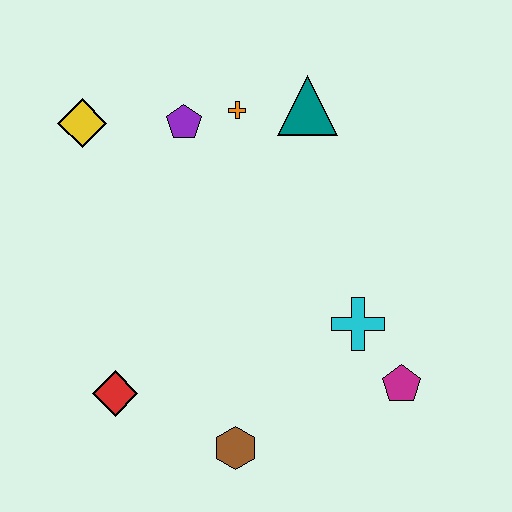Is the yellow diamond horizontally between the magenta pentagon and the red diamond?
No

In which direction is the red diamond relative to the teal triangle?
The red diamond is below the teal triangle.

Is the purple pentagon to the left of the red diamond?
No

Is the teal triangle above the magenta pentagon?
Yes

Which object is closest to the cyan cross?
The magenta pentagon is closest to the cyan cross.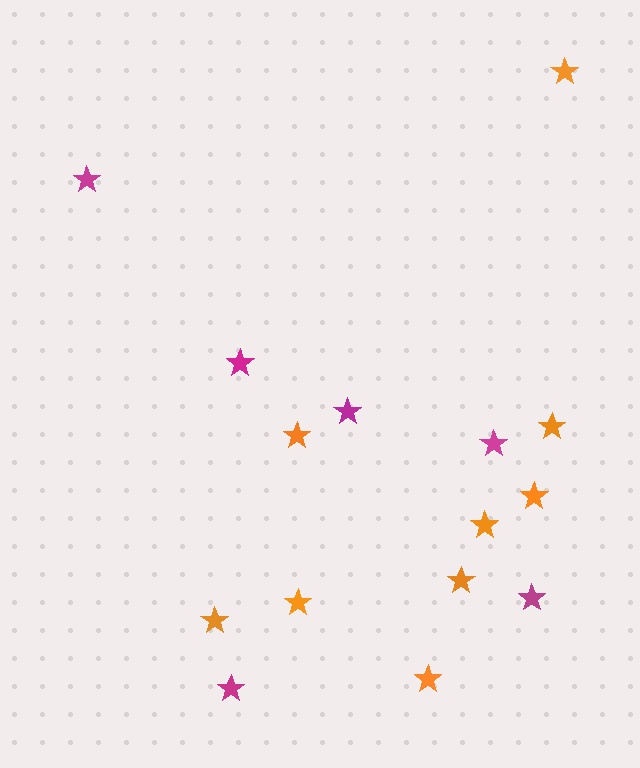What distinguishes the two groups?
There are 2 groups: one group of orange stars (9) and one group of magenta stars (6).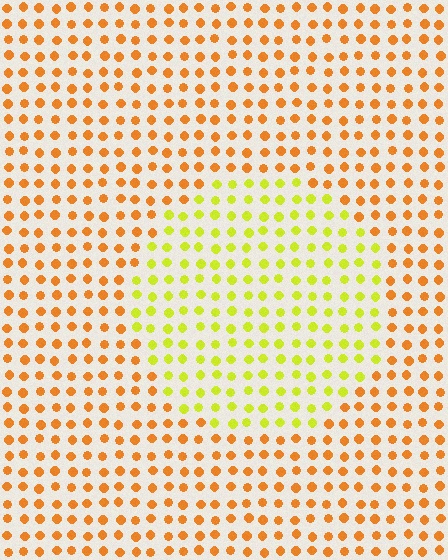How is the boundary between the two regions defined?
The boundary is defined purely by a slight shift in hue (about 42 degrees). Spacing, size, and orientation are identical on both sides.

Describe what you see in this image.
The image is filled with small orange elements in a uniform arrangement. A circle-shaped region is visible where the elements are tinted to a slightly different hue, forming a subtle color boundary.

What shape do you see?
I see a circle.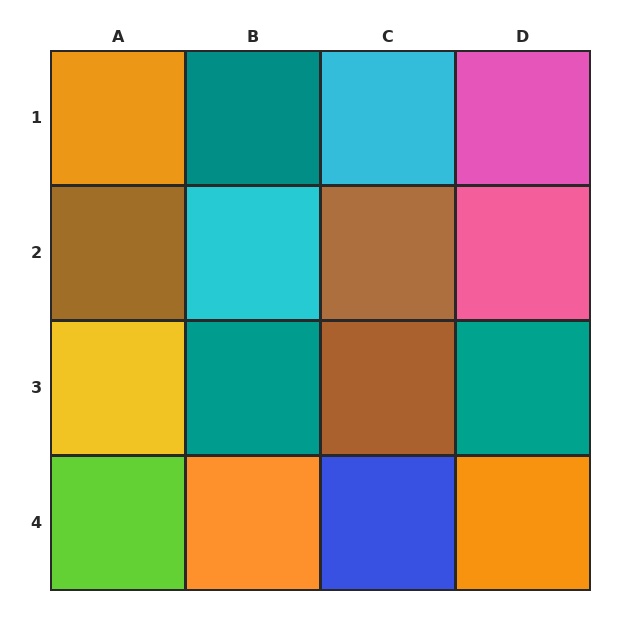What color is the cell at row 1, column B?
Teal.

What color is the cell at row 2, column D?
Pink.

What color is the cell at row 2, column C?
Brown.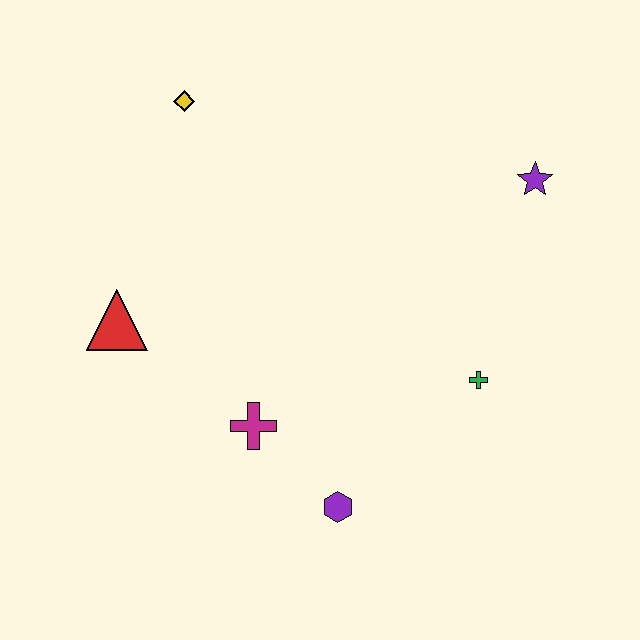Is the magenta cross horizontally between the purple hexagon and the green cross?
No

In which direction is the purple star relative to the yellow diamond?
The purple star is to the right of the yellow diamond.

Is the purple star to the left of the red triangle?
No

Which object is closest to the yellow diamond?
The red triangle is closest to the yellow diamond.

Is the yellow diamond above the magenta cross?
Yes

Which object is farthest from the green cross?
The yellow diamond is farthest from the green cross.